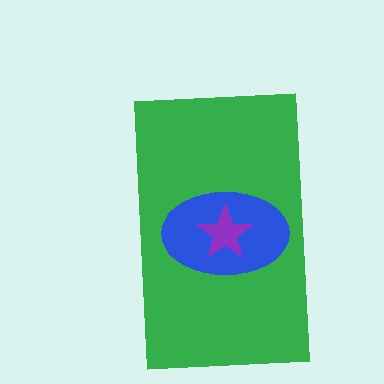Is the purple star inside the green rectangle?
Yes.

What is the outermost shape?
The green rectangle.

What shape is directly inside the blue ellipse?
The purple star.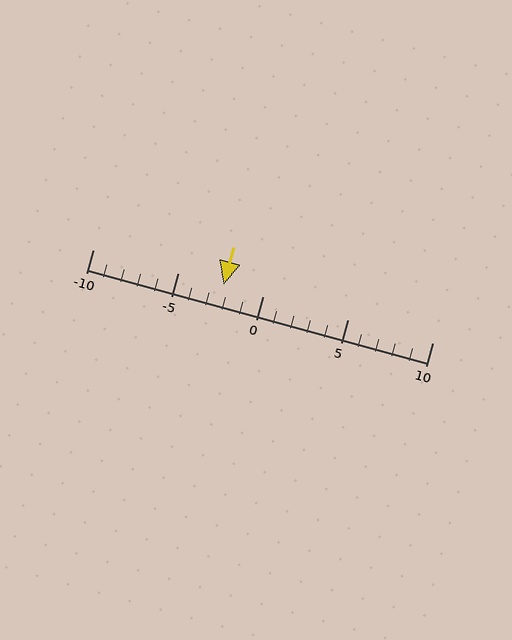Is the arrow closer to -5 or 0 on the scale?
The arrow is closer to 0.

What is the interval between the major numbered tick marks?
The major tick marks are spaced 5 units apart.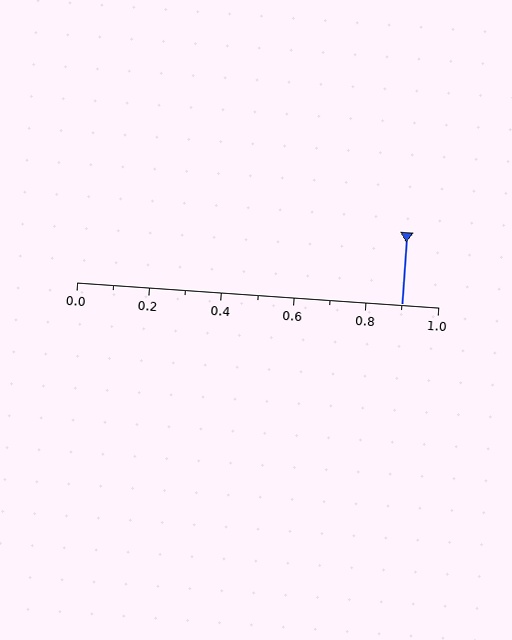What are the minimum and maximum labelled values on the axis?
The axis runs from 0.0 to 1.0.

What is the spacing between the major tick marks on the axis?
The major ticks are spaced 0.2 apart.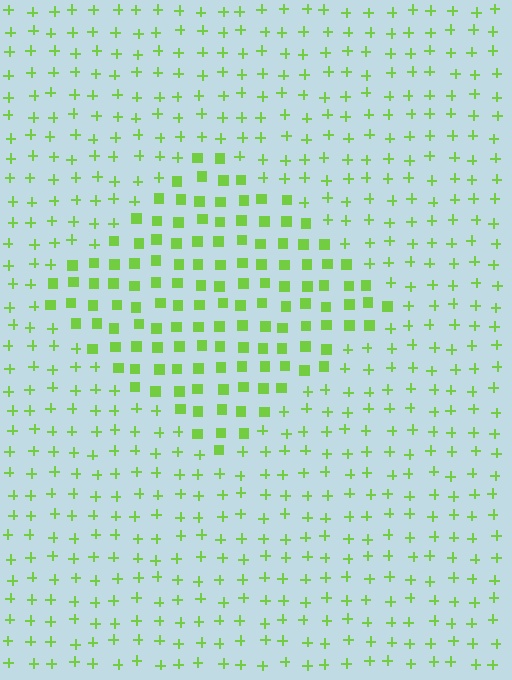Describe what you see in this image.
The image is filled with small lime elements arranged in a uniform grid. A diamond-shaped region contains squares, while the surrounding area contains plus signs. The boundary is defined purely by the change in element shape.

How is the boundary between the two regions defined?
The boundary is defined by a change in element shape: squares inside vs. plus signs outside. All elements share the same color and spacing.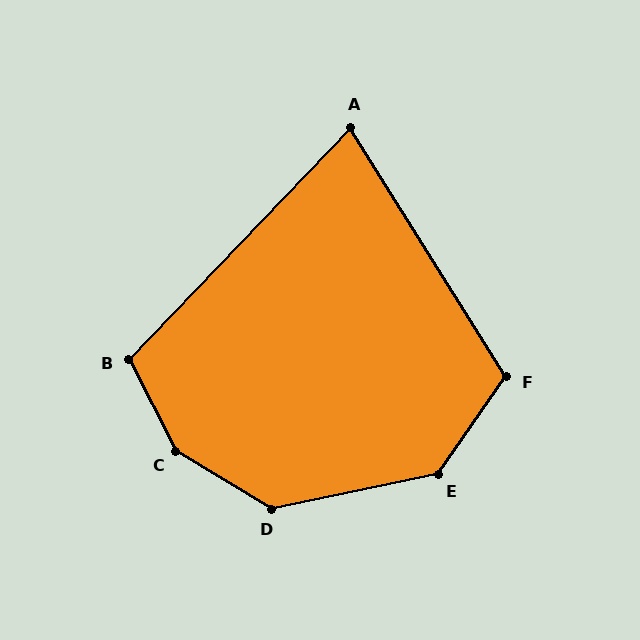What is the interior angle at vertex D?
Approximately 137 degrees (obtuse).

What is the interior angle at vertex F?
Approximately 113 degrees (obtuse).